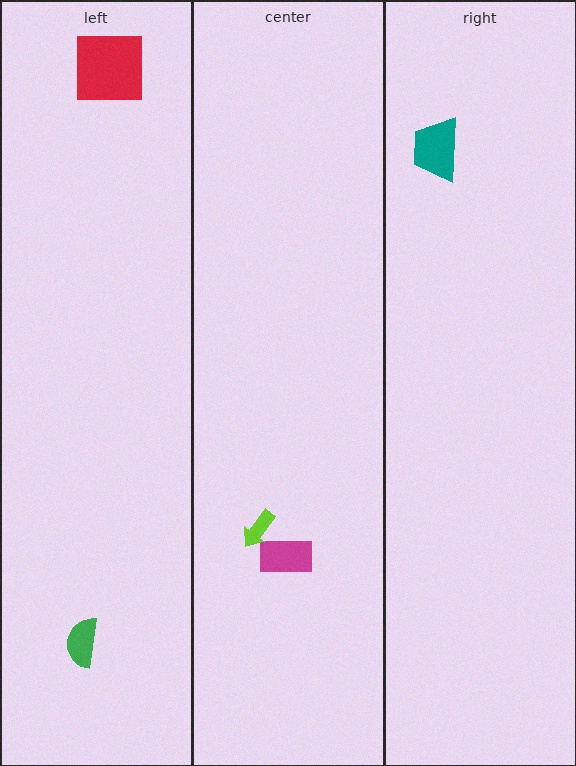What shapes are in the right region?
The teal trapezoid.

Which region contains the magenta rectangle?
The center region.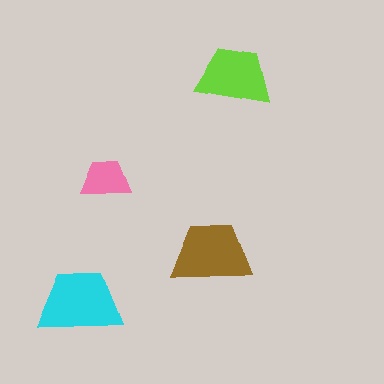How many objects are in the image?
There are 4 objects in the image.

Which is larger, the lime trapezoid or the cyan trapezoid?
The cyan one.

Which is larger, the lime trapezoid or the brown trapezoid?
The brown one.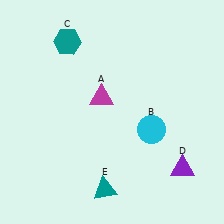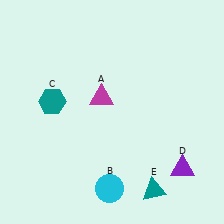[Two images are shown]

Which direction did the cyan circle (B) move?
The cyan circle (B) moved down.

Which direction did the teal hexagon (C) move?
The teal hexagon (C) moved down.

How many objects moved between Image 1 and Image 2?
3 objects moved between the two images.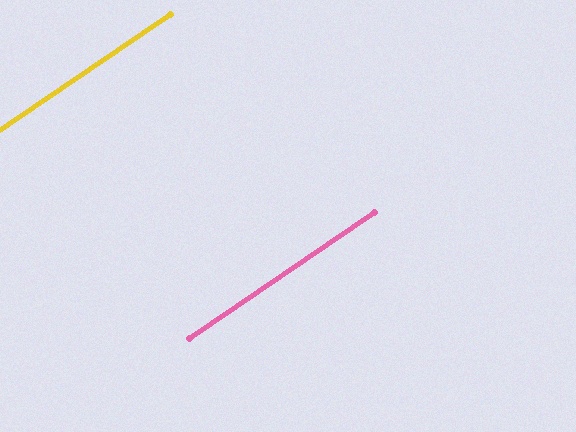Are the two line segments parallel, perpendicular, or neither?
Parallel — their directions differ by only 0.1°.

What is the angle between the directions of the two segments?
Approximately 0 degrees.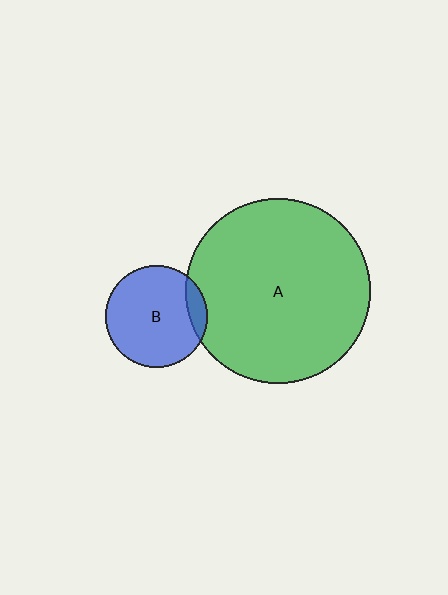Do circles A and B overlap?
Yes.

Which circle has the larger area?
Circle A (green).